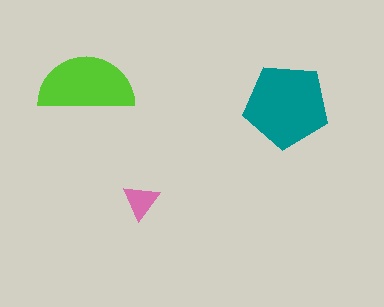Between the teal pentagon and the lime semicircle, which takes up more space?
The teal pentagon.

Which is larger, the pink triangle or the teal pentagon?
The teal pentagon.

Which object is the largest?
The teal pentagon.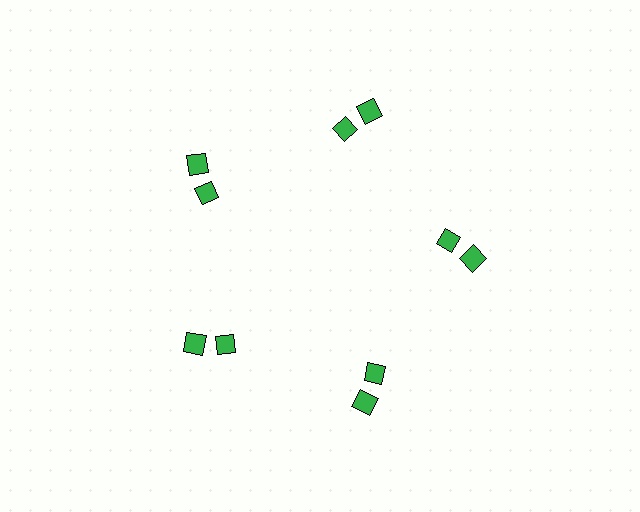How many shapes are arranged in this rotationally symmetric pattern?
There are 10 shapes, arranged in 5 groups of 2.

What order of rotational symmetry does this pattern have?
This pattern has 5-fold rotational symmetry.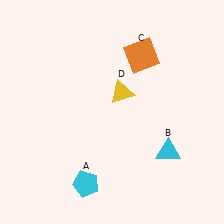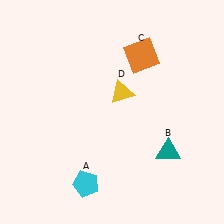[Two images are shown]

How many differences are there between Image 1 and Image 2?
There is 1 difference between the two images.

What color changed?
The triangle (B) changed from cyan in Image 1 to teal in Image 2.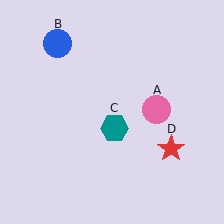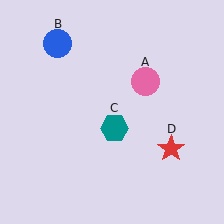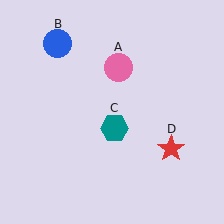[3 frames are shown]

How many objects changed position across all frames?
1 object changed position: pink circle (object A).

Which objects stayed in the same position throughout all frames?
Blue circle (object B) and teal hexagon (object C) and red star (object D) remained stationary.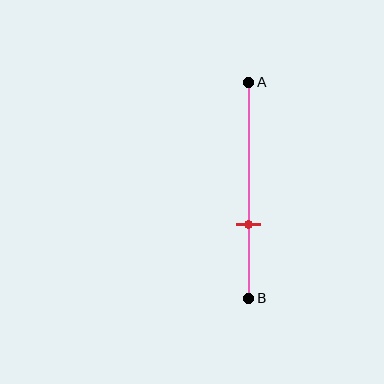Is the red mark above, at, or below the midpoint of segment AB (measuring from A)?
The red mark is below the midpoint of segment AB.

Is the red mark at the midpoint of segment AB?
No, the mark is at about 65% from A, not at the 50% midpoint.